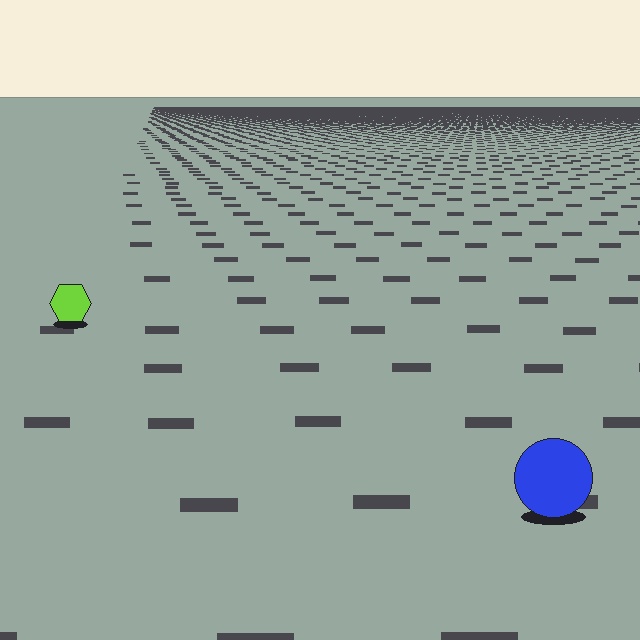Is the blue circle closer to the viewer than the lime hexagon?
Yes. The blue circle is closer — you can tell from the texture gradient: the ground texture is coarser near it.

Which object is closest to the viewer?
The blue circle is closest. The texture marks near it are larger and more spread out.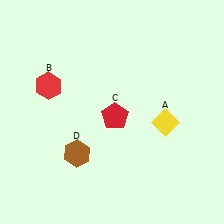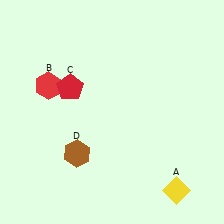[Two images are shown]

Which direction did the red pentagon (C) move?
The red pentagon (C) moved left.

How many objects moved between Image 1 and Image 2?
2 objects moved between the two images.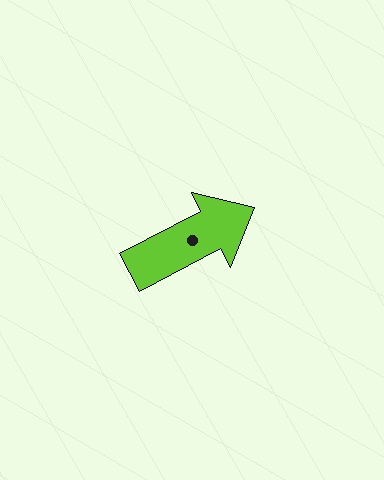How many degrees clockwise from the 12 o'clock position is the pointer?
Approximately 62 degrees.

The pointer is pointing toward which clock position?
Roughly 2 o'clock.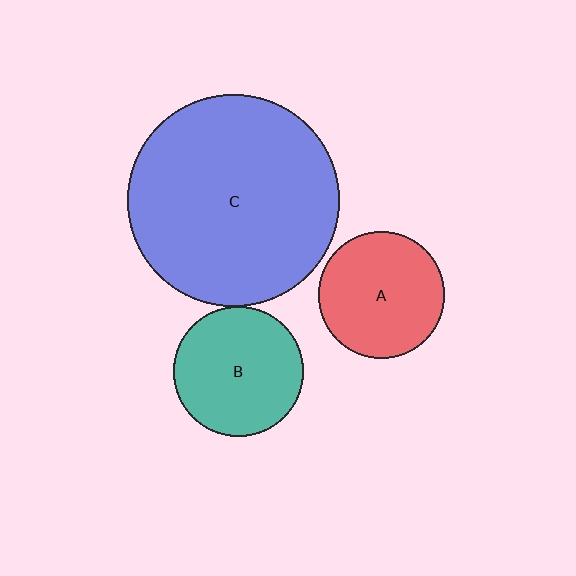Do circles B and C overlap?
Yes.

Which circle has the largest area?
Circle C (blue).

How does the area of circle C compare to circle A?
Approximately 2.8 times.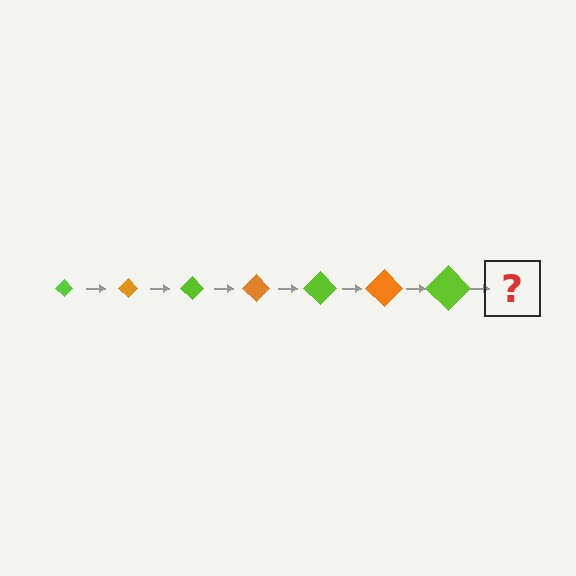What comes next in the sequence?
The next element should be an orange diamond, larger than the previous one.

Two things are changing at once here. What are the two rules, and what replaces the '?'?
The two rules are that the diamond grows larger each step and the color cycles through lime and orange. The '?' should be an orange diamond, larger than the previous one.